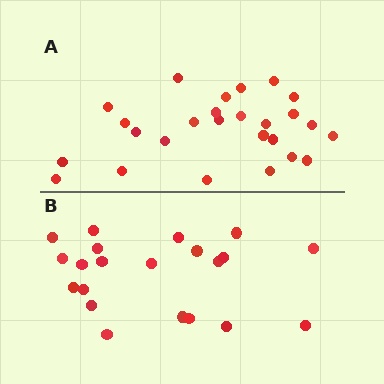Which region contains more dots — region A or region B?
Region A (the top region) has more dots.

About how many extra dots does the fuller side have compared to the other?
Region A has about 5 more dots than region B.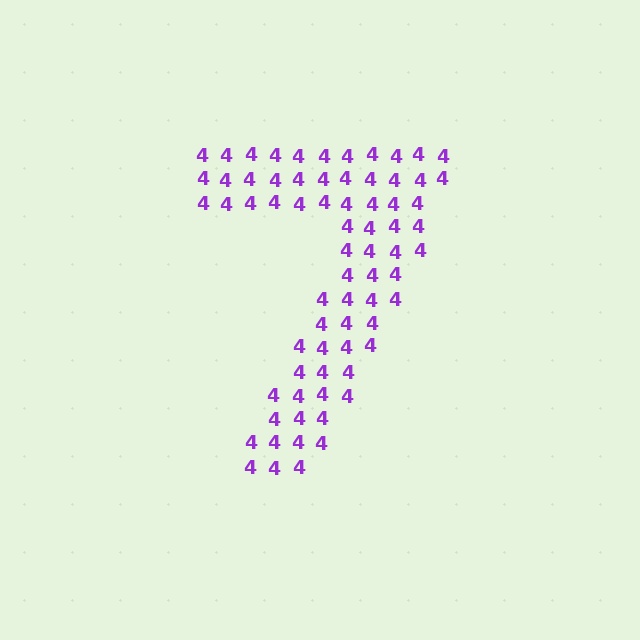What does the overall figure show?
The overall figure shows the digit 7.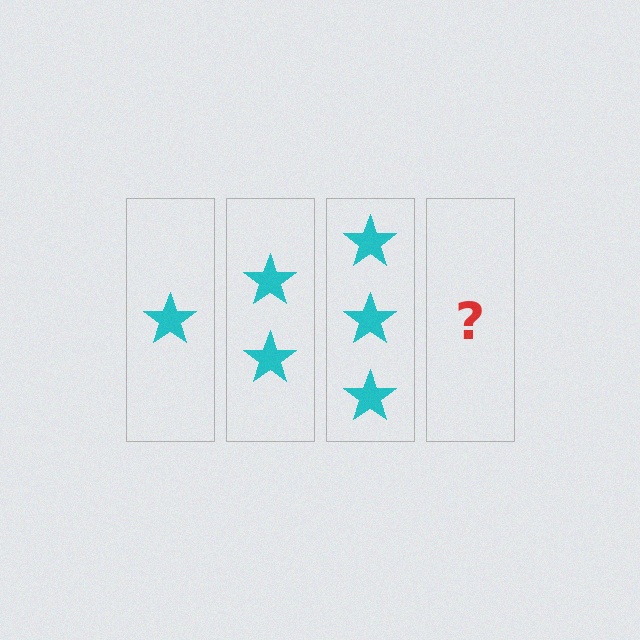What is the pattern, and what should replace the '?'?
The pattern is that each step adds one more star. The '?' should be 4 stars.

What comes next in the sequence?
The next element should be 4 stars.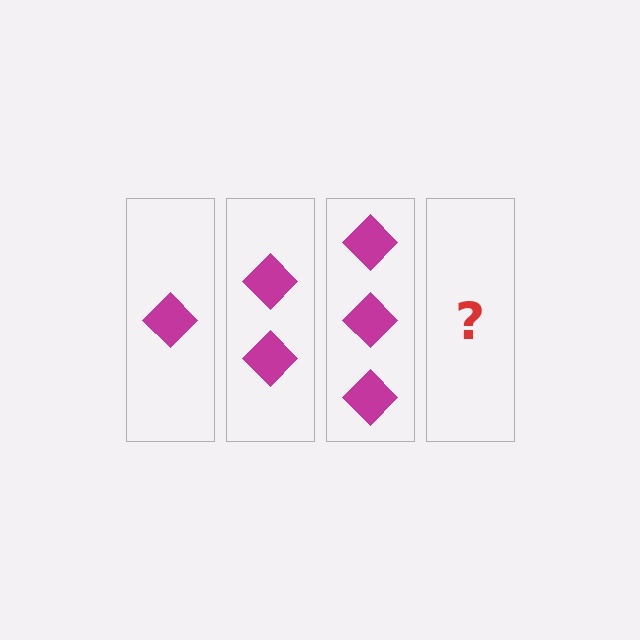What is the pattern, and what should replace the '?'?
The pattern is that each step adds one more diamond. The '?' should be 4 diamonds.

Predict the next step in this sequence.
The next step is 4 diamonds.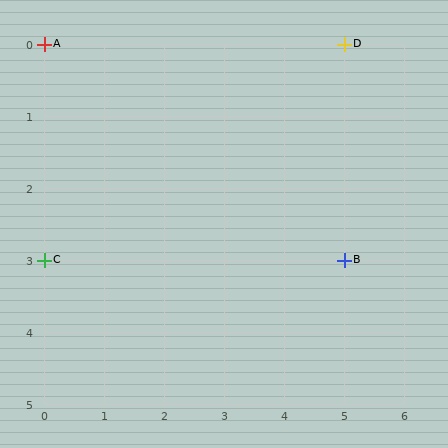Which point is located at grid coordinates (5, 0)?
Point D is at (5, 0).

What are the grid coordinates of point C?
Point C is at grid coordinates (0, 3).